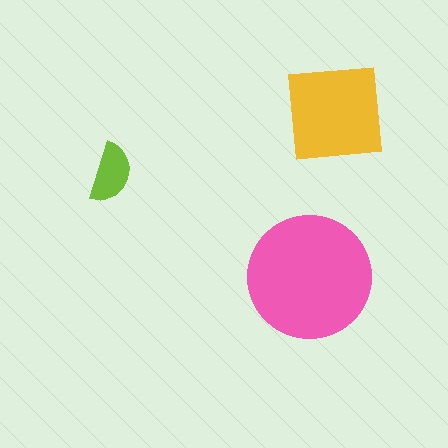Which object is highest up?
The yellow square is topmost.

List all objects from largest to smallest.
The pink circle, the yellow square, the lime semicircle.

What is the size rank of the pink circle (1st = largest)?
1st.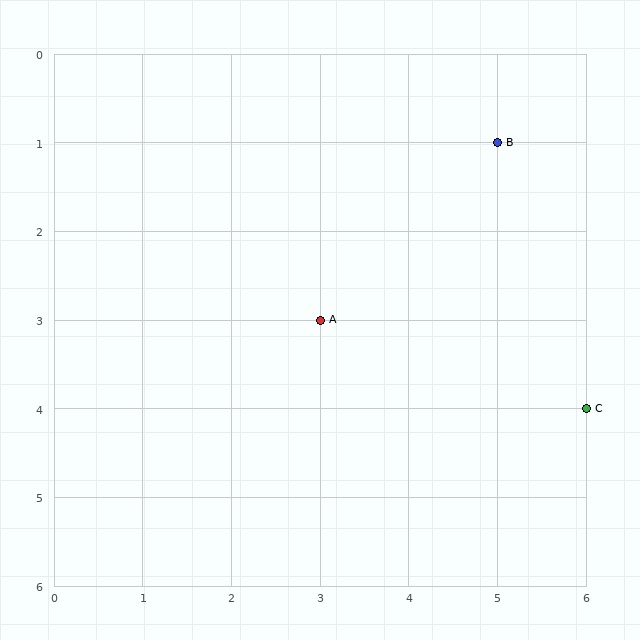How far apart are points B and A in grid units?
Points B and A are 2 columns and 2 rows apart (about 2.8 grid units diagonally).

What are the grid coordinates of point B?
Point B is at grid coordinates (5, 1).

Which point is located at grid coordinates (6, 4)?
Point C is at (6, 4).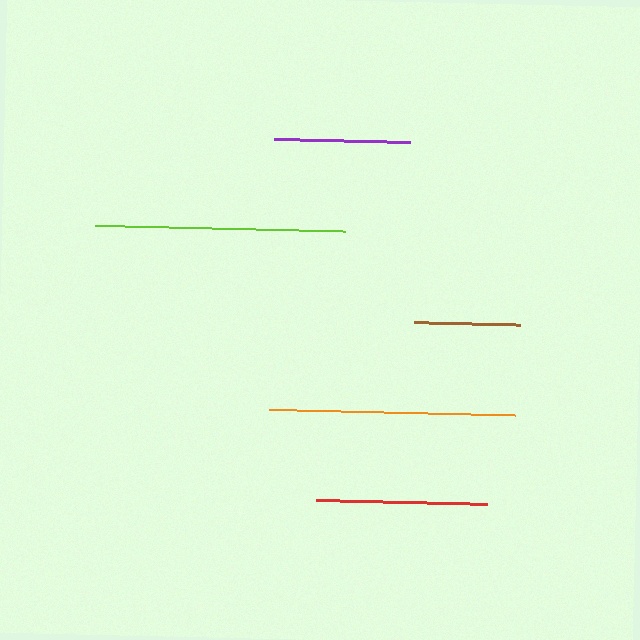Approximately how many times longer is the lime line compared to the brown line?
The lime line is approximately 2.4 times the length of the brown line.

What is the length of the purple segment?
The purple segment is approximately 136 pixels long.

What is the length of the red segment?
The red segment is approximately 171 pixels long.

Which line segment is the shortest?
The brown line is the shortest at approximately 106 pixels.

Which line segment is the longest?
The lime line is the longest at approximately 250 pixels.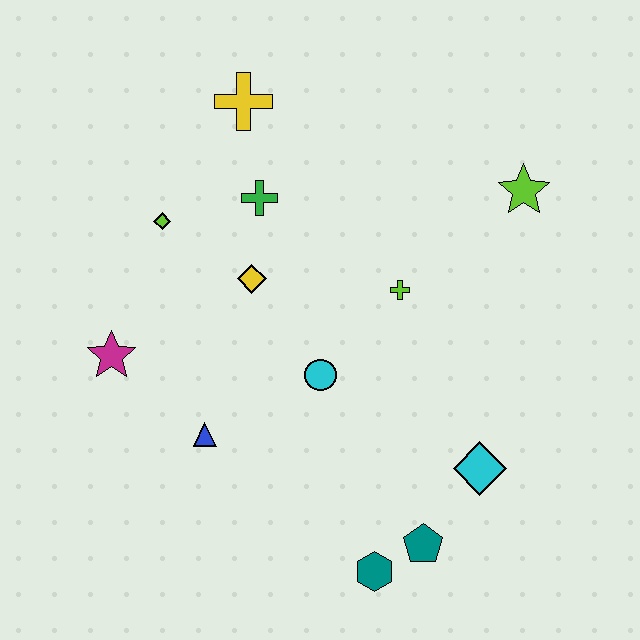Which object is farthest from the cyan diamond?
The yellow cross is farthest from the cyan diamond.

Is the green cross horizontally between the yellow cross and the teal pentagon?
Yes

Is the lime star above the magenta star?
Yes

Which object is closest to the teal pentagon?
The teal hexagon is closest to the teal pentagon.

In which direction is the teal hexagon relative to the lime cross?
The teal hexagon is below the lime cross.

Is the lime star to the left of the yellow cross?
No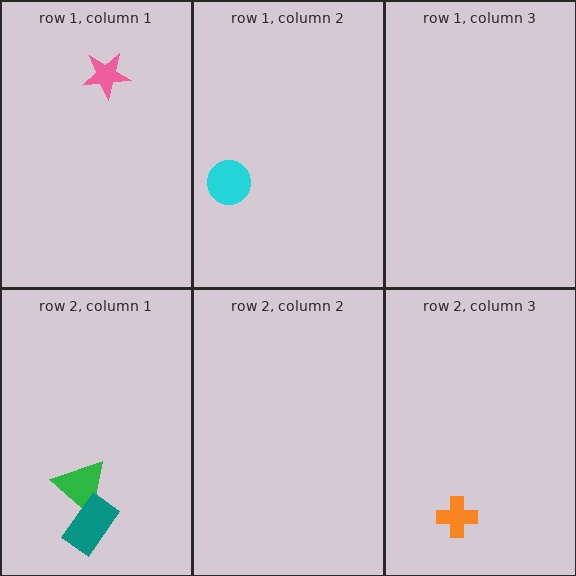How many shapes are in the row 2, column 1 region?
2.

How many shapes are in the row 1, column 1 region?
1.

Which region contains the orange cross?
The row 2, column 3 region.